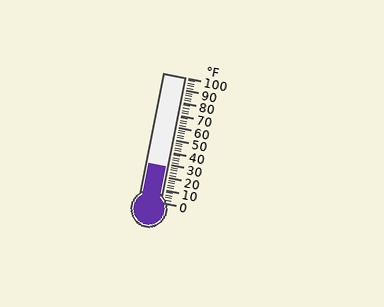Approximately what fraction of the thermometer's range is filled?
The thermometer is filled to approximately 30% of its range.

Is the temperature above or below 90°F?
The temperature is below 90°F.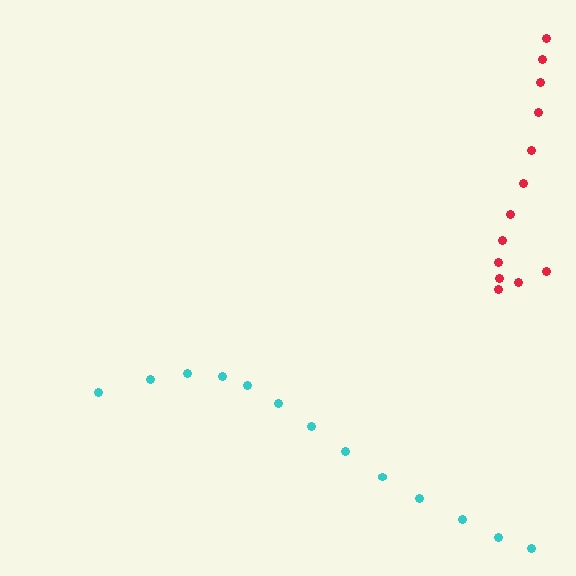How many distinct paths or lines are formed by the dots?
There are 2 distinct paths.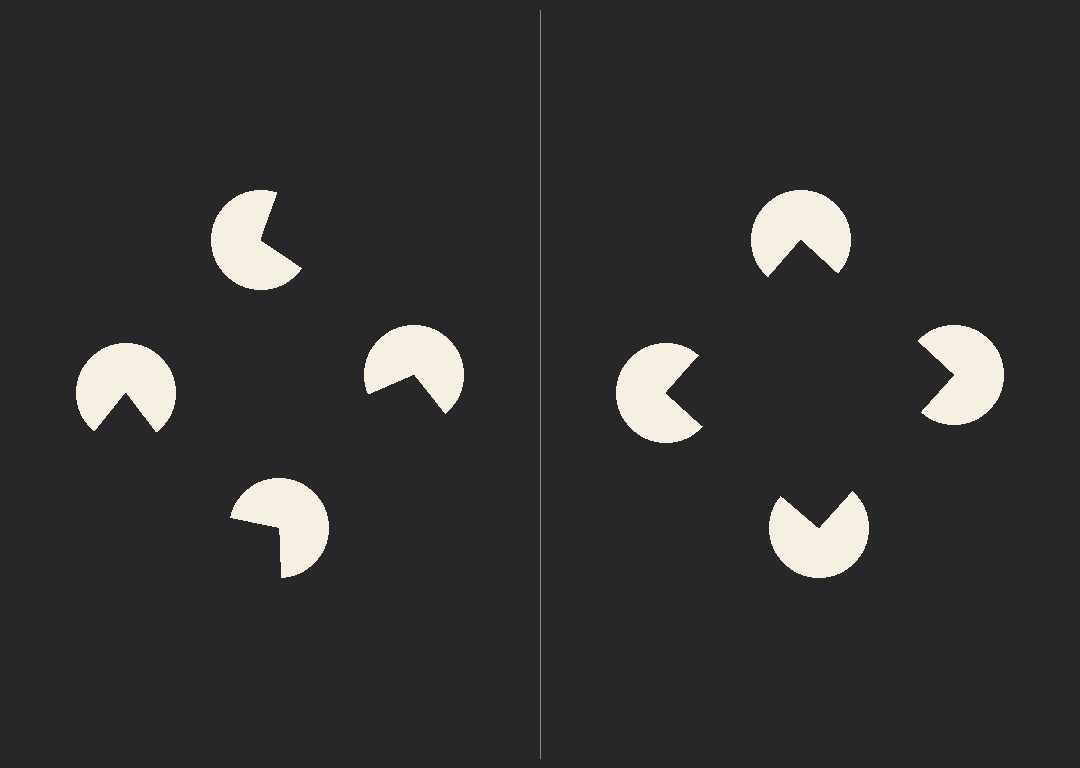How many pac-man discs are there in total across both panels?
8 — 4 on each side.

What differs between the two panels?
The pac-man discs are positioned identically on both sides; only the wedge orientations differ. On the right they align to a square; on the left they are misaligned.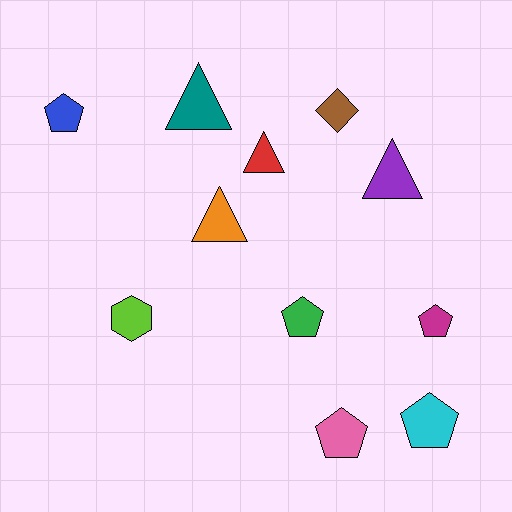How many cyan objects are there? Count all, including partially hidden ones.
There is 1 cyan object.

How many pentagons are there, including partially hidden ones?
There are 5 pentagons.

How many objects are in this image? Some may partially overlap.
There are 11 objects.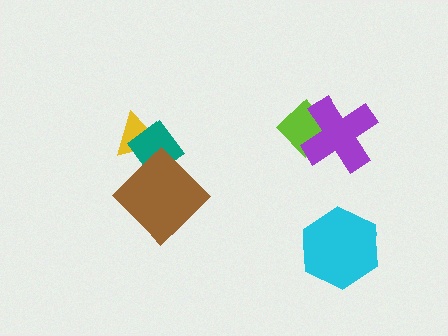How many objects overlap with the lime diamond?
1 object overlaps with the lime diamond.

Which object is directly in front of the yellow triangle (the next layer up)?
The teal diamond is directly in front of the yellow triangle.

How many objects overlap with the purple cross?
1 object overlaps with the purple cross.